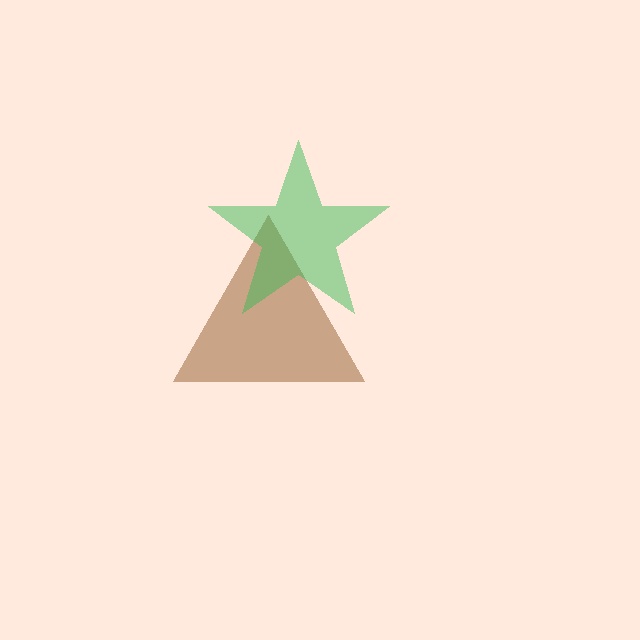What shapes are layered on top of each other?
The layered shapes are: a brown triangle, a green star.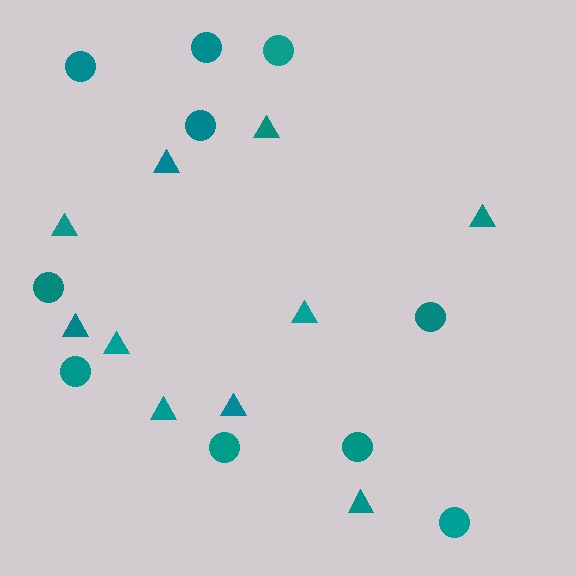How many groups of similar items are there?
There are 2 groups: one group of triangles (10) and one group of circles (10).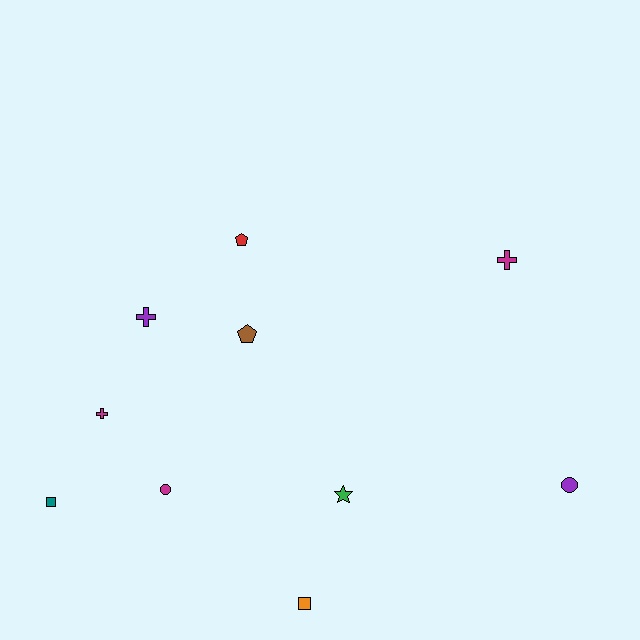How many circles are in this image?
There are 2 circles.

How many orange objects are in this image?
There is 1 orange object.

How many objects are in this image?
There are 10 objects.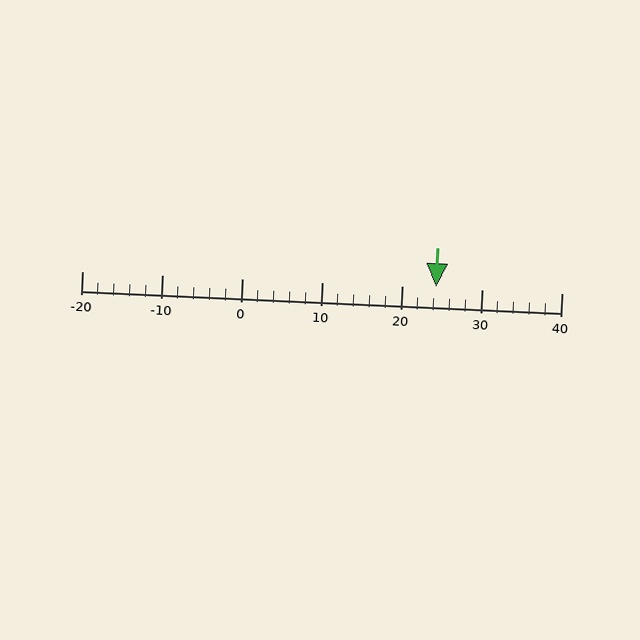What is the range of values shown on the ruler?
The ruler shows values from -20 to 40.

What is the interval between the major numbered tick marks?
The major tick marks are spaced 10 units apart.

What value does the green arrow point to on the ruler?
The green arrow points to approximately 24.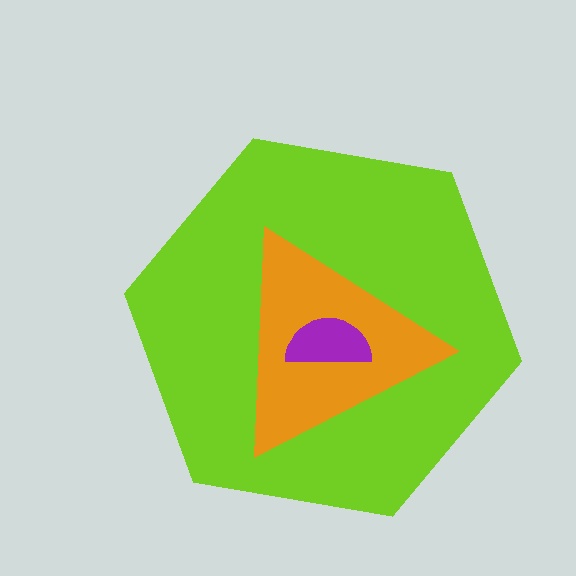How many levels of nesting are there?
3.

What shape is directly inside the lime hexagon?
The orange triangle.